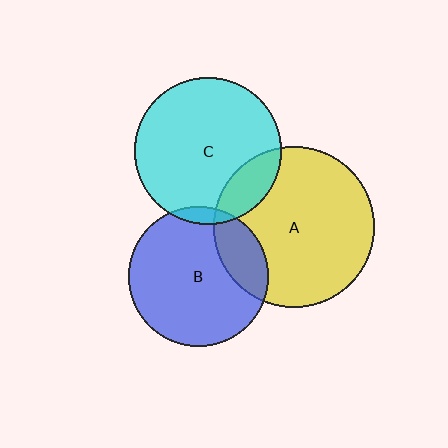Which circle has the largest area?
Circle A (yellow).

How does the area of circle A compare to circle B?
Approximately 1.3 times.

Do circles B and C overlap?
Yes.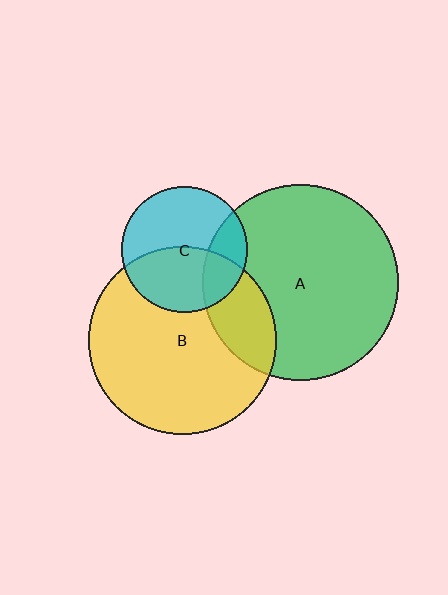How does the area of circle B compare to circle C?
Approximately 2.2 times.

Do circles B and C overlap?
Yes.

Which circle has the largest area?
Circle A (green).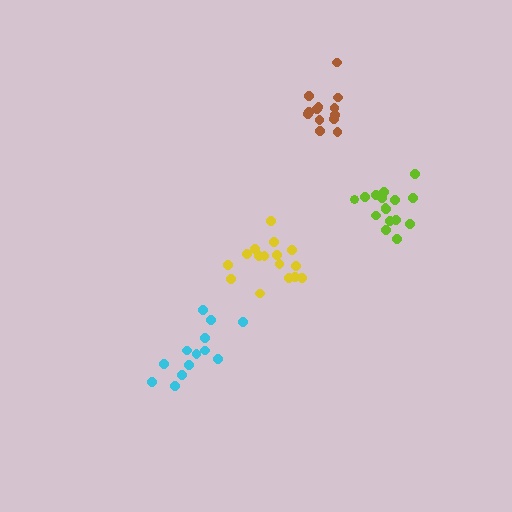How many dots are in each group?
Group 1: 13 dots, Group 2: 13 dots, Group 3: 16 dots, Group 4: 16 dots (58 total).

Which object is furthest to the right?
The lime cluster is rightmost.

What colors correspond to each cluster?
The clusters are colored: brown, cyan, yellow, lime.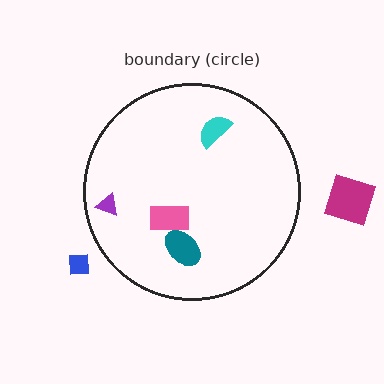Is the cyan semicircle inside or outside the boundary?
Inside.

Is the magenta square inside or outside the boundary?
Outside.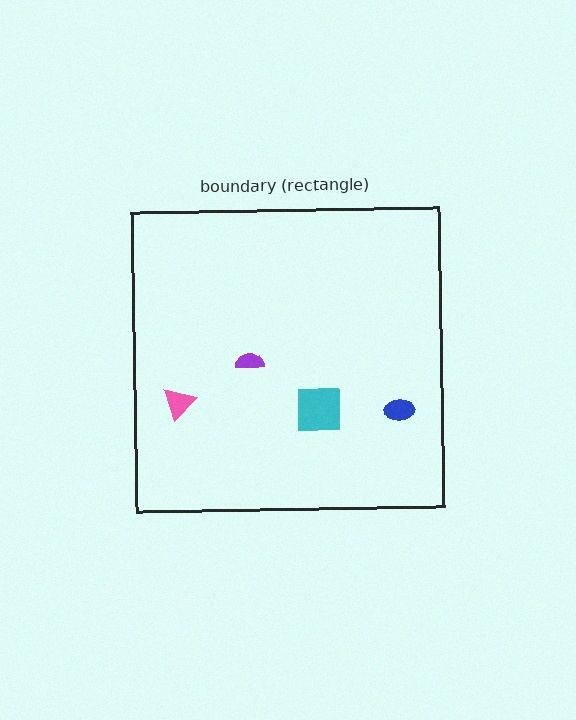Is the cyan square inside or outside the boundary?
Inside.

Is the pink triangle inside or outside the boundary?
Inside.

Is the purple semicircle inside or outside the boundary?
Inside.